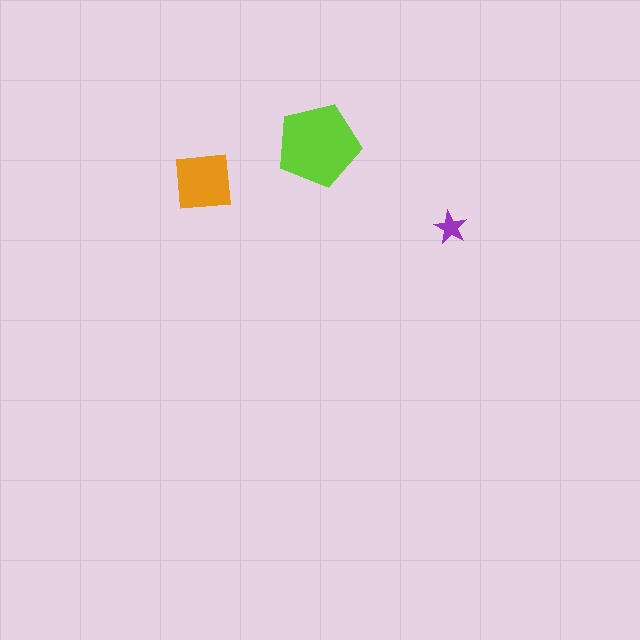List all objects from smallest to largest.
The purple star, the orange square, the lime pentagon.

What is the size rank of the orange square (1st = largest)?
2nd.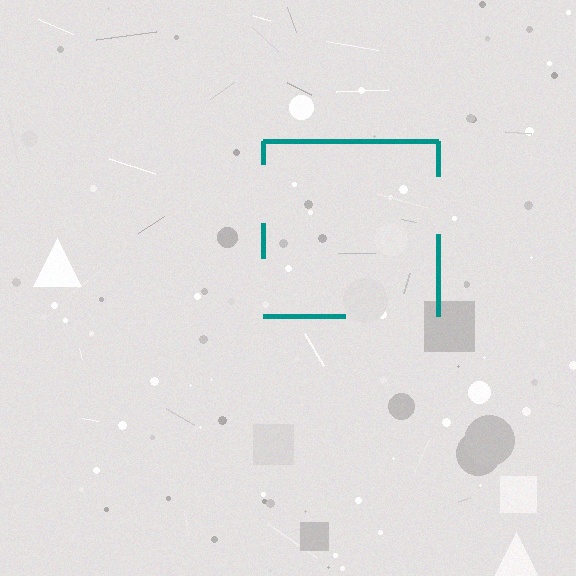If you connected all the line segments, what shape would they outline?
They would outline a square.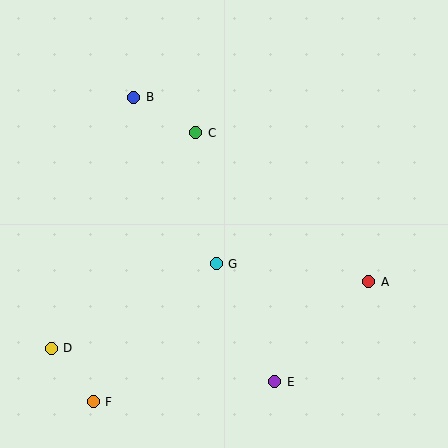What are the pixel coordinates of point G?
Point G is at (216, 264).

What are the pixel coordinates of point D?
Point D is at (51, 348).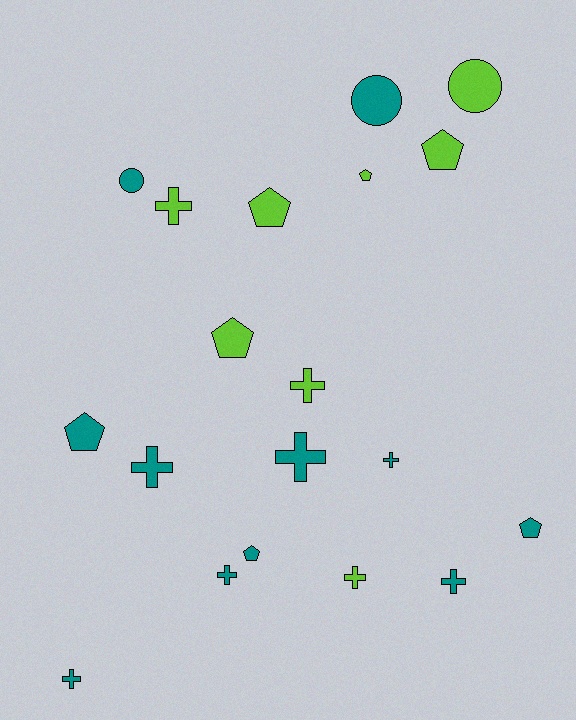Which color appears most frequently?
Teal, with 11 objects.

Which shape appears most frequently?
Cross, with 9 objects.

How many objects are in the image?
There are 19 objects.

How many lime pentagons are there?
There are 4 lime pentagons.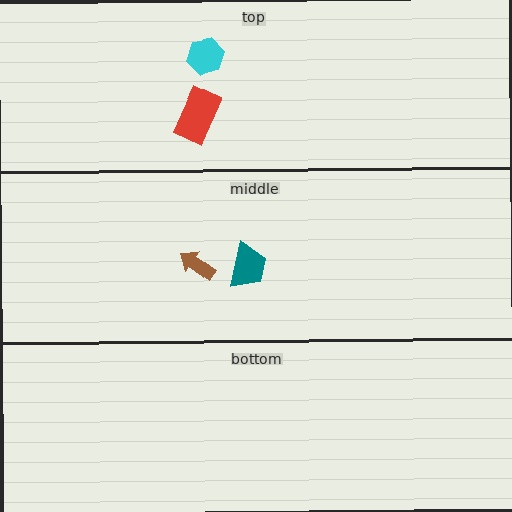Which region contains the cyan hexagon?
The top region.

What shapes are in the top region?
The red rectangle, the cyan hexagon.